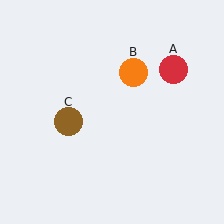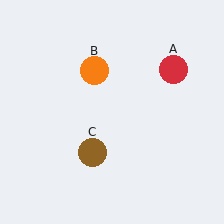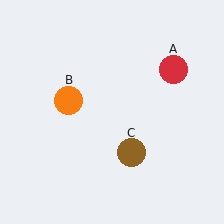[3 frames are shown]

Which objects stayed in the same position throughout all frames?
Red circle (object A) remained stationary.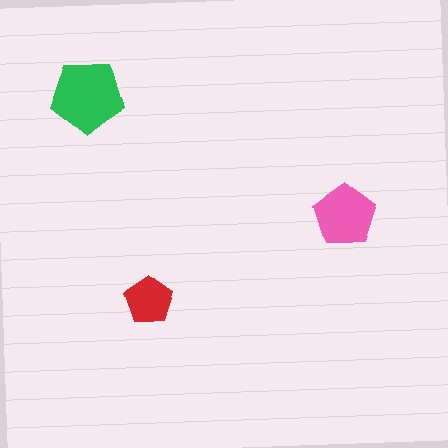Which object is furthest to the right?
The pink pentagon is rightmost.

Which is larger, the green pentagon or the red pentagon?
The green one.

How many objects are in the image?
There are 3 objects in the image.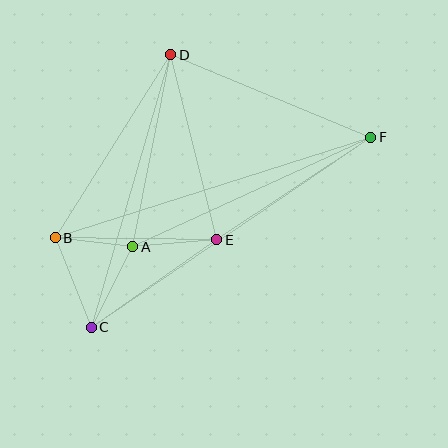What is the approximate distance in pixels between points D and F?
The distance between D and F is approximately 216 pixels.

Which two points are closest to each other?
Points A and B are closest to each other.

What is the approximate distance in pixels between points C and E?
The distance between C and E is approximately 153 pixels.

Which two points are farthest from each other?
Points C and F are farthest from each other.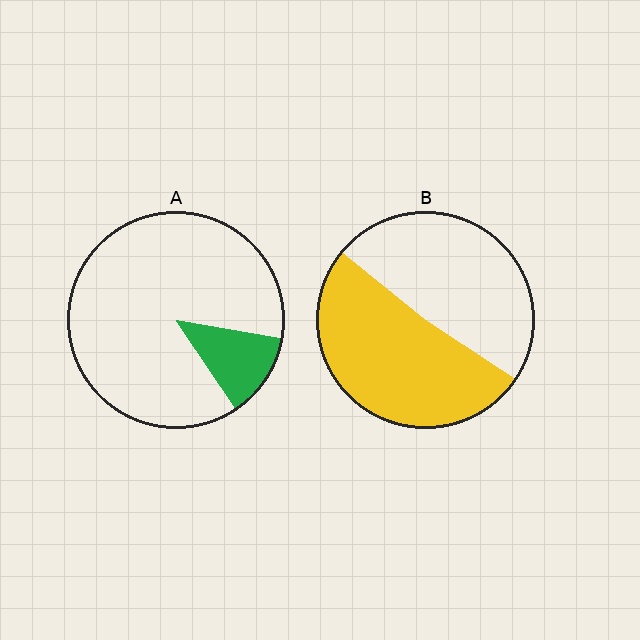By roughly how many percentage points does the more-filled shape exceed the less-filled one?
By roughly 40 percentage points (B over A).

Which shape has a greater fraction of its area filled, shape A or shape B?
Shape B.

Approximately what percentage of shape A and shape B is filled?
A is approximately 15% and B is approximately 50%.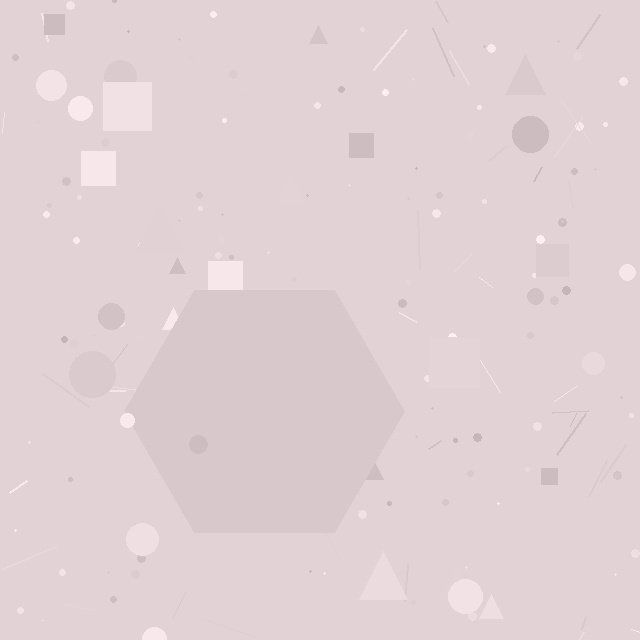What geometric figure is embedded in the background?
A hexagon is embedded in the background.